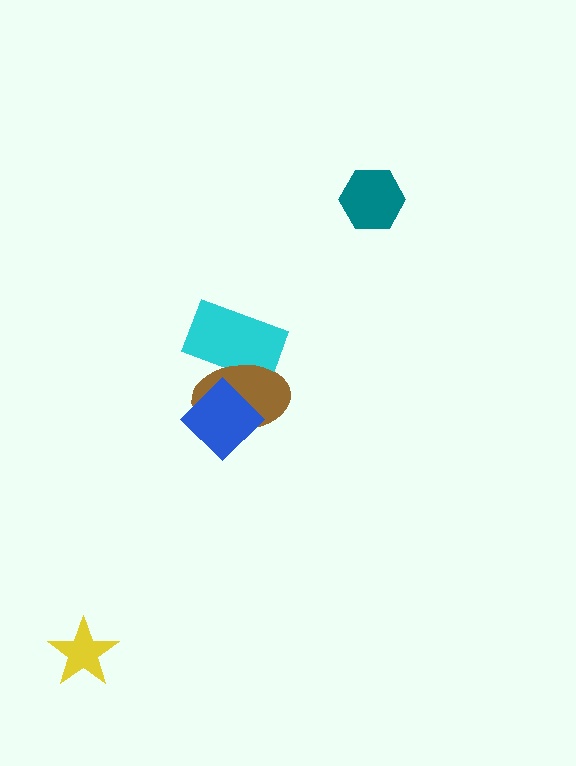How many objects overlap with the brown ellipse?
2 objects overlap with the brown ellipse.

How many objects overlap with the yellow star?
0 objects overlap with the yellow star.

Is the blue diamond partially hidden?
No, no other shape covers it.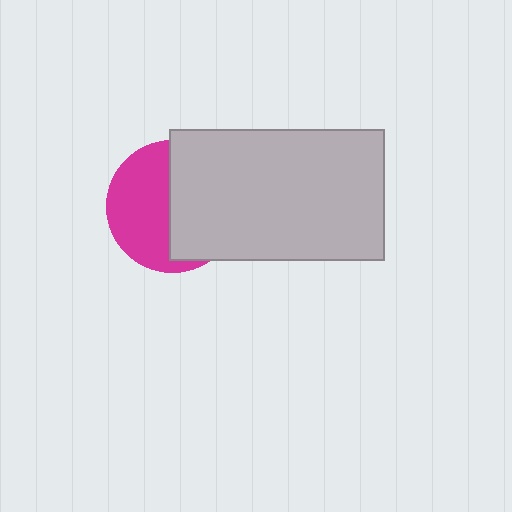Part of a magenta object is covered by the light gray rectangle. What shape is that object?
It is a circle.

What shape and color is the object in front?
The object in front is a light gray rectangle.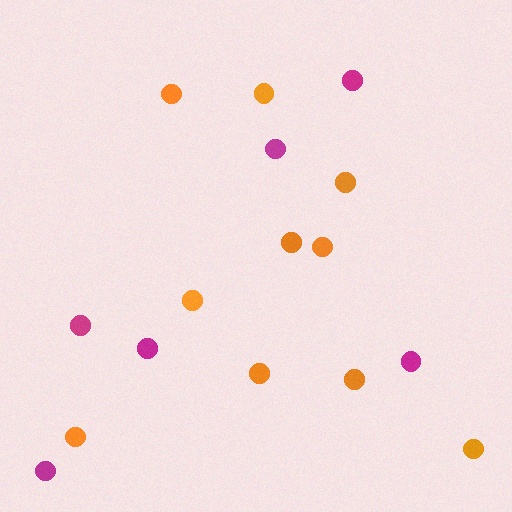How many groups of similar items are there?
There are 2 groups: one group of orange circles (10) and one group of magenta circles (6).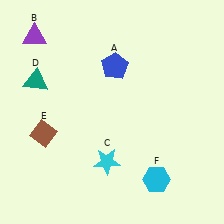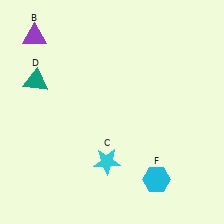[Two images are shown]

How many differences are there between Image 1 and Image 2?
There are 2 differences between the two images.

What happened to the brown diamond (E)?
The brown diamond (E) was removed in Image 2. It was in the bottom-left area of Image 1.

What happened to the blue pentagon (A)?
The blue pentagon (A) was removed in Image 2. It was in the top-right area of Image 1.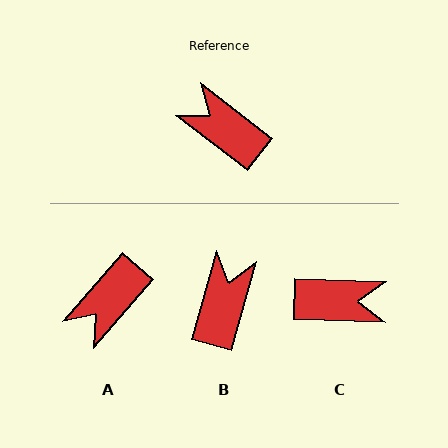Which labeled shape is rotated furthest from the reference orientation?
C, about 144 degrees away.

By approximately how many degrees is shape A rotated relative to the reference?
Approximately 86 degrees counter-clockwise.